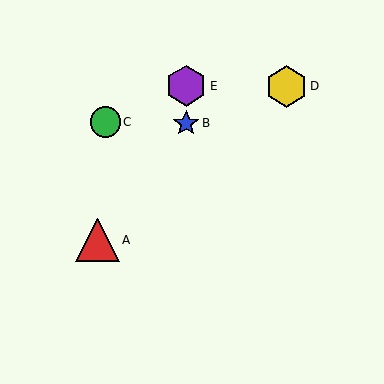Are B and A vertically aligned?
No, B is at x≈186 and A is at x≈98.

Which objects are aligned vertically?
Objects B, E are aligned vertically.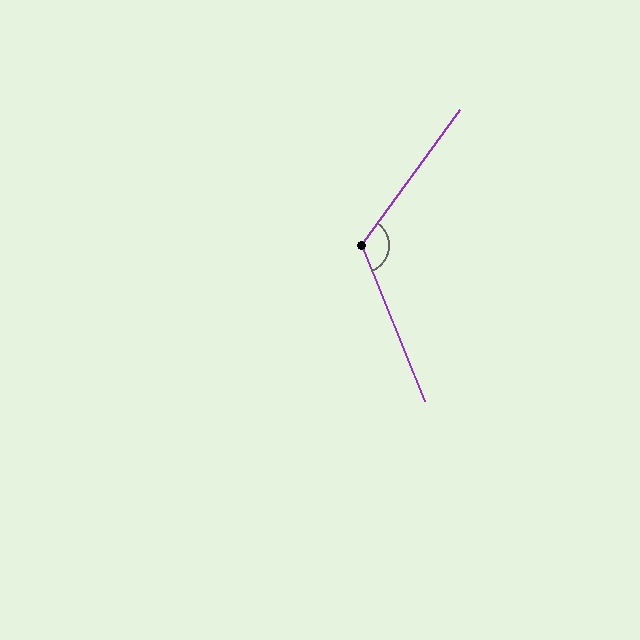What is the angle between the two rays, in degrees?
Approximately 122 degrees.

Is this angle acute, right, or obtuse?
It is obtuse.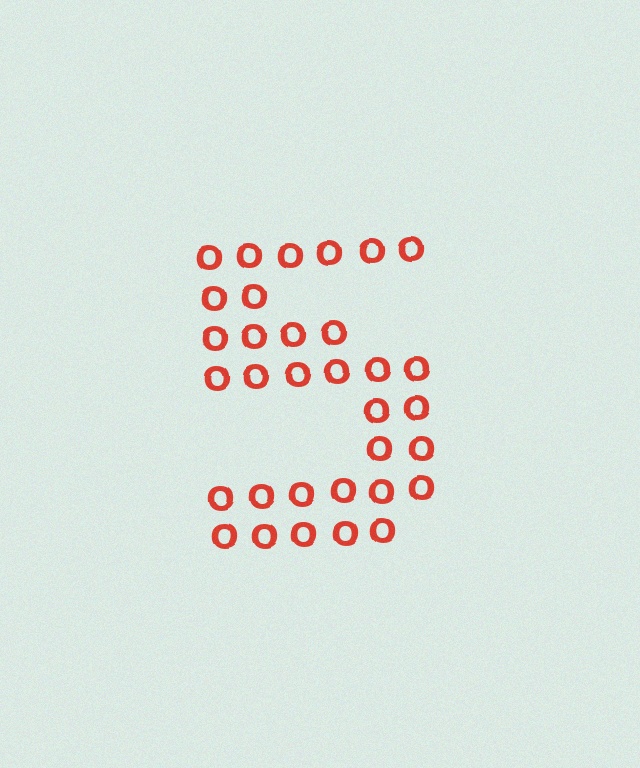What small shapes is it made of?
It is made of small letter O's.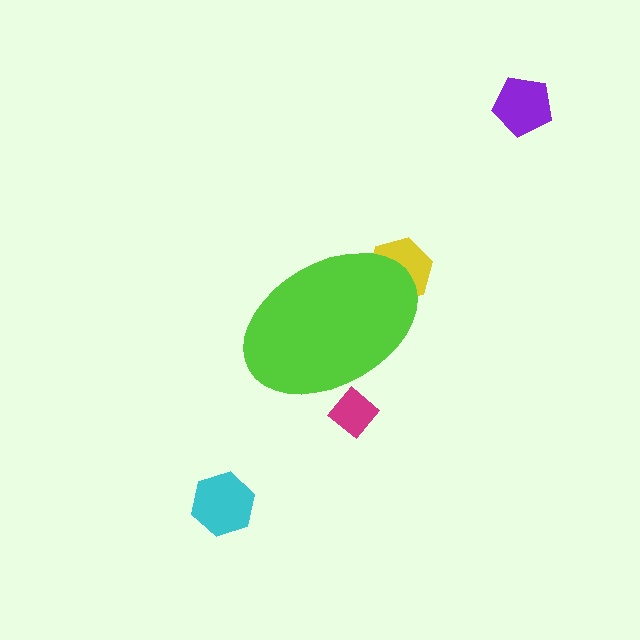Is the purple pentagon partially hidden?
No, the purple pentagon is fully visible.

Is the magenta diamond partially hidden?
Yes, the magenta diamond is partially hidden behind the lime ellipse.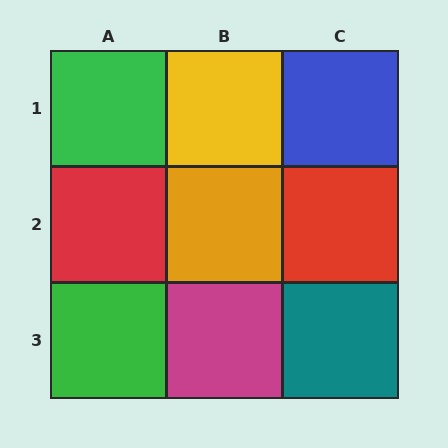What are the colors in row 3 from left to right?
Green, magenta, teal.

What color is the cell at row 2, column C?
Red.